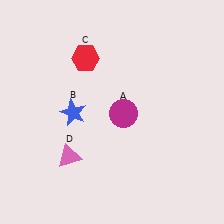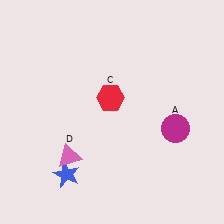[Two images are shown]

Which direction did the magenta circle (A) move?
The magenta circle (A) moved right.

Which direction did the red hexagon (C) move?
The red hexagon (C) moved down.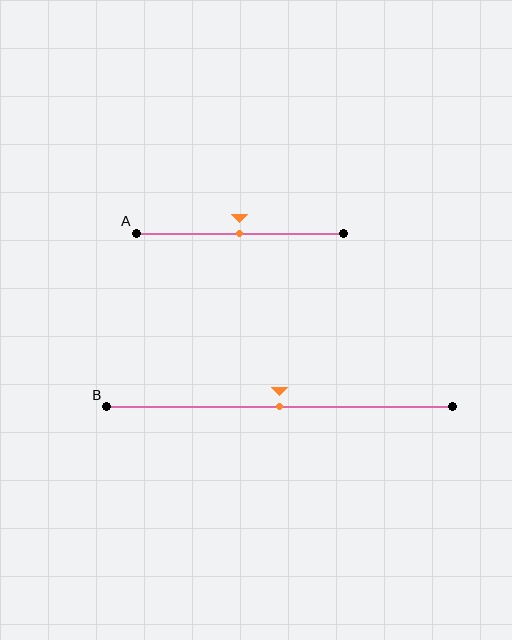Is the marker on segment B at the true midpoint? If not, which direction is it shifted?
Yes, the marker on segment B is at the true midpoint.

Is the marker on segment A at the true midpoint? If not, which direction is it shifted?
Yes, the marker on segment A is at the true midpoint.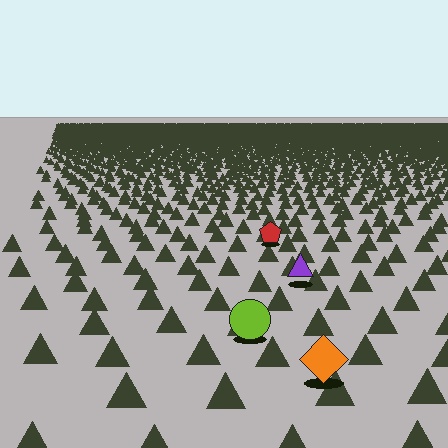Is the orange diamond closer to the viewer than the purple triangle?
Yes. The orange diamond is closer — you can tell from the texture gradient: the ground texture is coarser near it.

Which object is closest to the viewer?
The orange diamond is closest. The texture marks near it are larger and more spread out.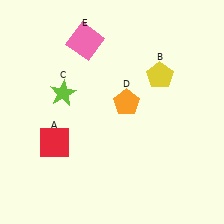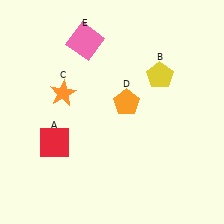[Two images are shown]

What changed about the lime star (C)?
In Image 1, C is lime. In Image 2, it changed to orange.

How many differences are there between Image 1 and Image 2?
There is 1 difference between the two images.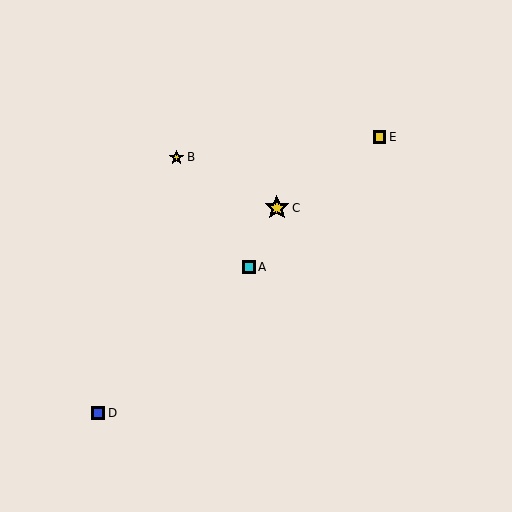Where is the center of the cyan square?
The center of the cyan square is at (249, 267).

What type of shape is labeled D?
Shape D is a blue square.